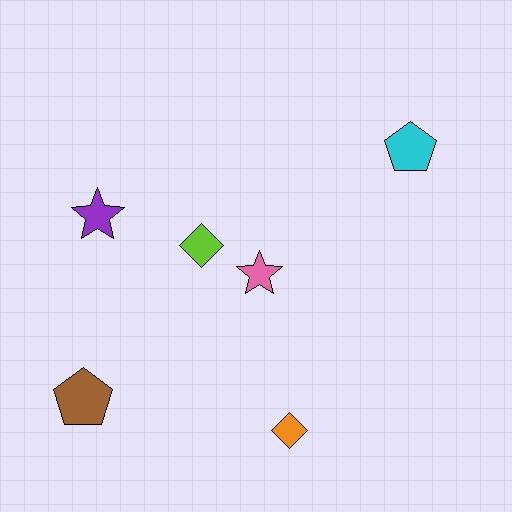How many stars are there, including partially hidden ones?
There are 2 stars.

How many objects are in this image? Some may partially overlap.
There are 6 objects.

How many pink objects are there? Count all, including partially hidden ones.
There is 1 pink object.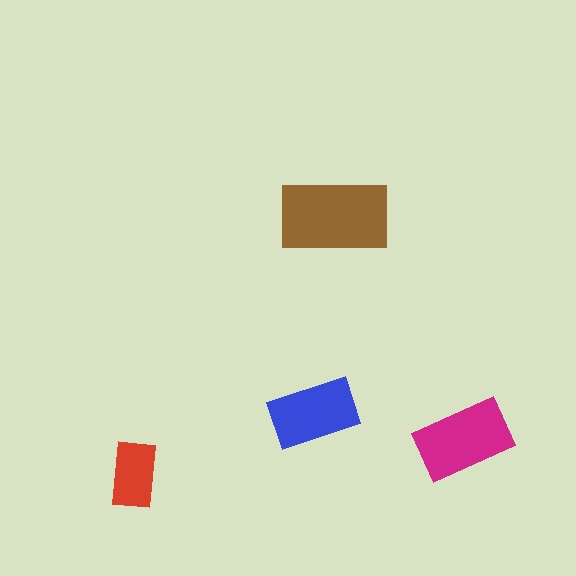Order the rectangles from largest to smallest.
the brown one, the magenta one, the blue one, the red one.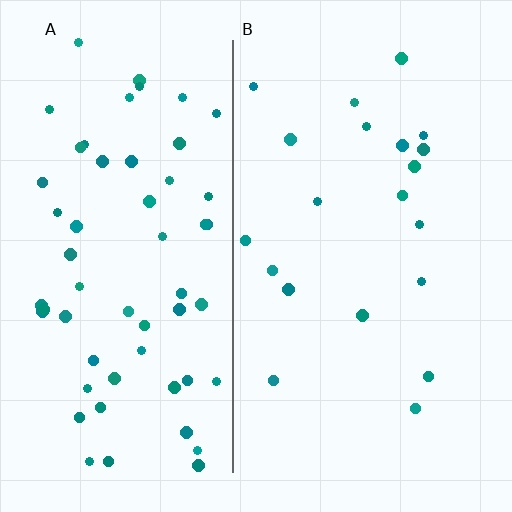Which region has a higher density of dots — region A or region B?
A (the left).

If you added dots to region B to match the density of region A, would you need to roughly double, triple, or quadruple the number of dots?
Approximately triple.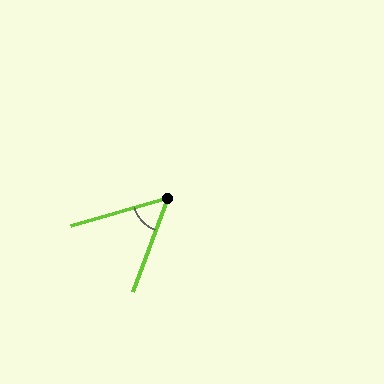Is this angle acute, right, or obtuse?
It is acute.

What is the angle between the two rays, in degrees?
Approximately 54 degrees.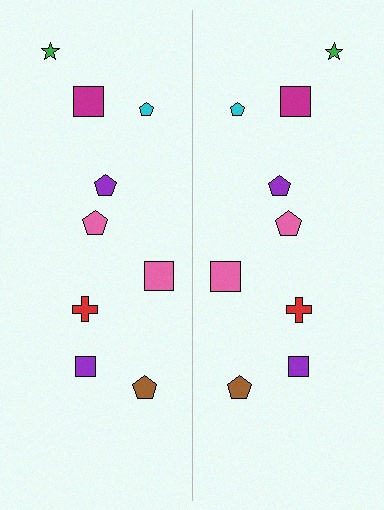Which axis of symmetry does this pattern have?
The pattern has a vertical axis of symmetry running through the center of the image.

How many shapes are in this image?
There are 18 shapes in this image.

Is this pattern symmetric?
Yes, this pattern has bilateral (reflection) symmetry.